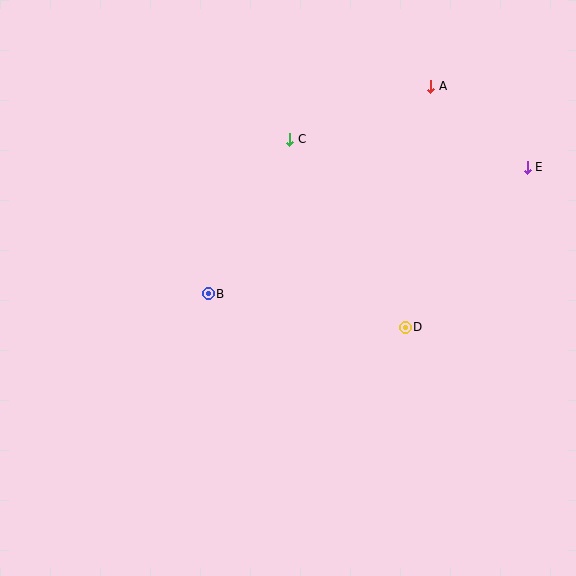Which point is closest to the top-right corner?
Point A is closest to the top-right corner.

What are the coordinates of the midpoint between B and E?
The midpoint between B and E is at (368, 230).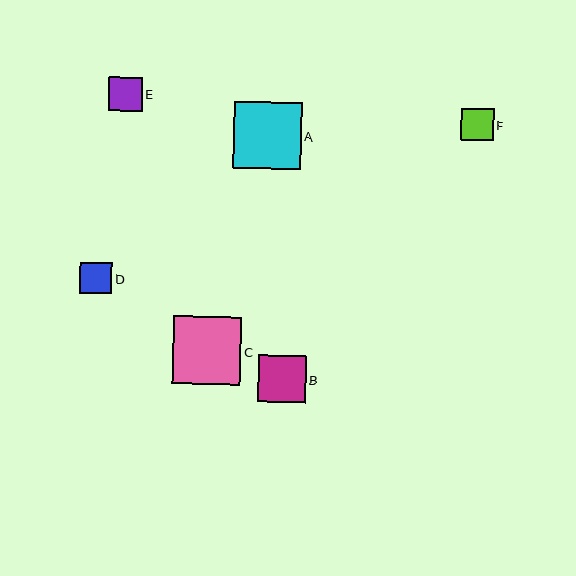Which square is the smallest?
Square D is the smallest with a size of approximately 32 pixels.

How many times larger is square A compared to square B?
Square A is approximately 1.4 times the size of square B.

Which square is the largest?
Square C is the largest with a size of approximately 68 pixels.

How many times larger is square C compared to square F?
Square C is approximately 2.1 times the size of square F.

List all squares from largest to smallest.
From largest to smallest: C, A, B, E, F, D.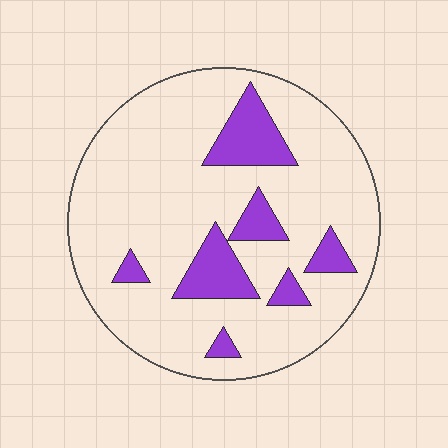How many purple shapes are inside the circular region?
7.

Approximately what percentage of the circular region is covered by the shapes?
Approximately 15%.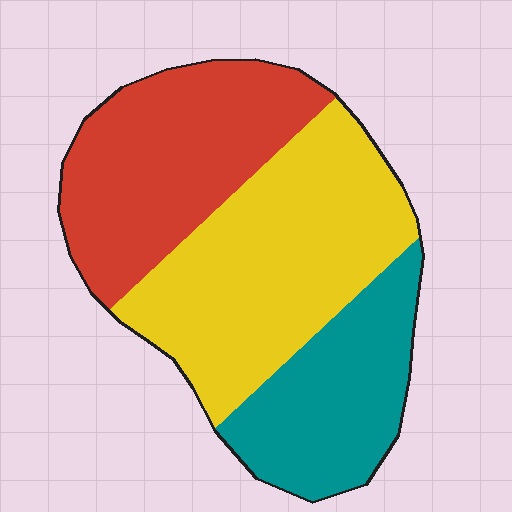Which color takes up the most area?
Yellow, at roughly 40%.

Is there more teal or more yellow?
Yellow.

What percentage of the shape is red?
Red takes up between a third and a half of the shape.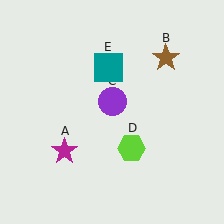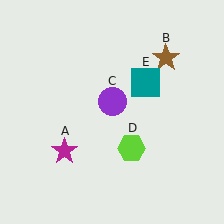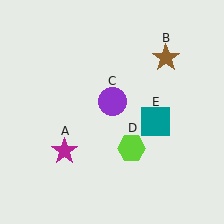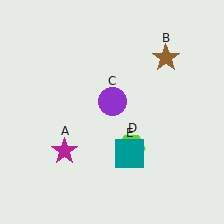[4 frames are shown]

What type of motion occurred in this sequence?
The teal square (object E) rotated clockwise around the center of the scene.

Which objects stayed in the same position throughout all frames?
Magenta star (object A) and brown star (object B) and purple circle (object C) and lime hexagon (object D) remained stationary.